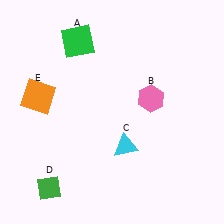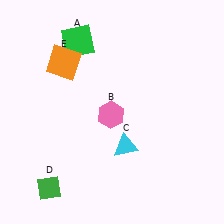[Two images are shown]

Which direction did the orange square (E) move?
The orange square (E) moved up.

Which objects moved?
The objects that moved are: the pink hexagon (B), the orange square (E).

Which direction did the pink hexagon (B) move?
The pink hexagon (B) moved left.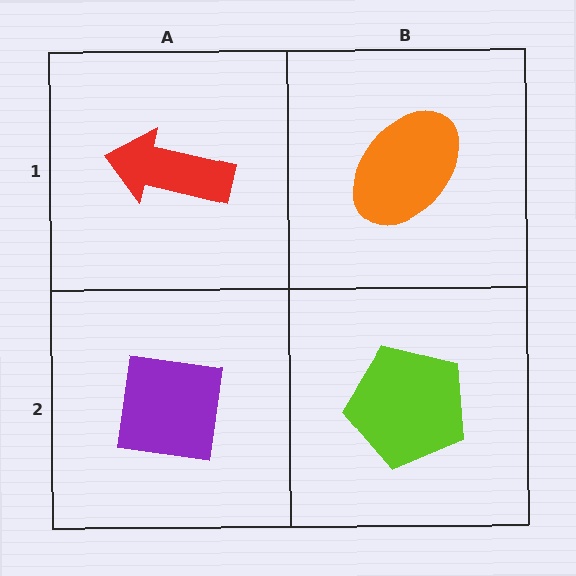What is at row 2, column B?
A lime pentagon.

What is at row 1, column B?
An orange ellipse.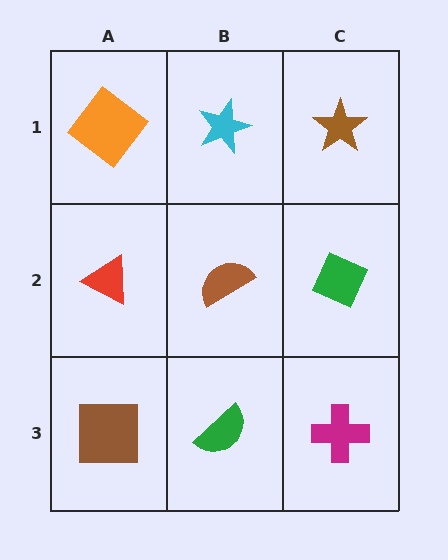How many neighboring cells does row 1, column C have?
2.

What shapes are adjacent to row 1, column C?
A green diamond (row 2, column C), a cyan star (row 1, column B).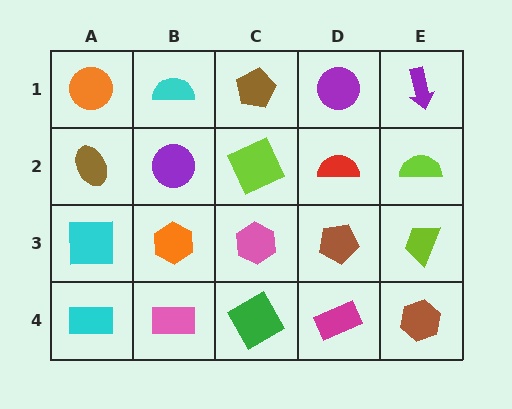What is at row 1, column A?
An orange circle.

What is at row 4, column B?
A pink rectangle.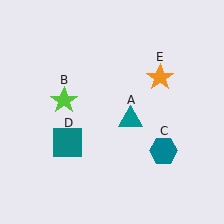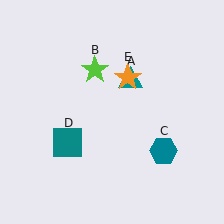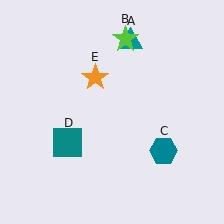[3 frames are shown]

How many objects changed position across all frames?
3 objects changed position: teal triangle (object A), lime star (object B), orange star (object E).